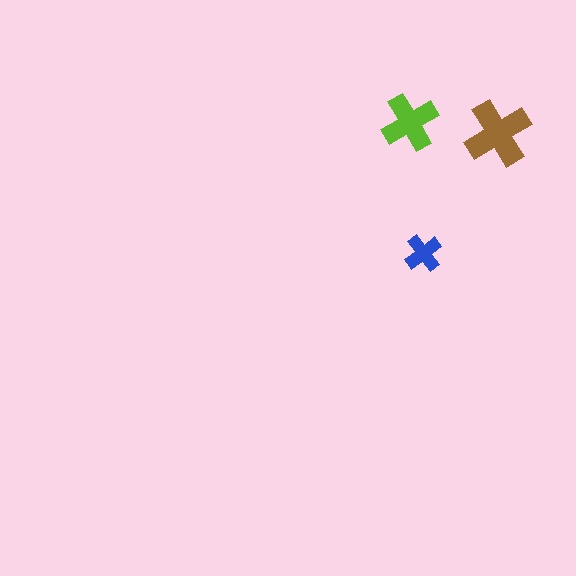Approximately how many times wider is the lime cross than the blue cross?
About 1.5 times wider.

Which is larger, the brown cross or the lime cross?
The brown one.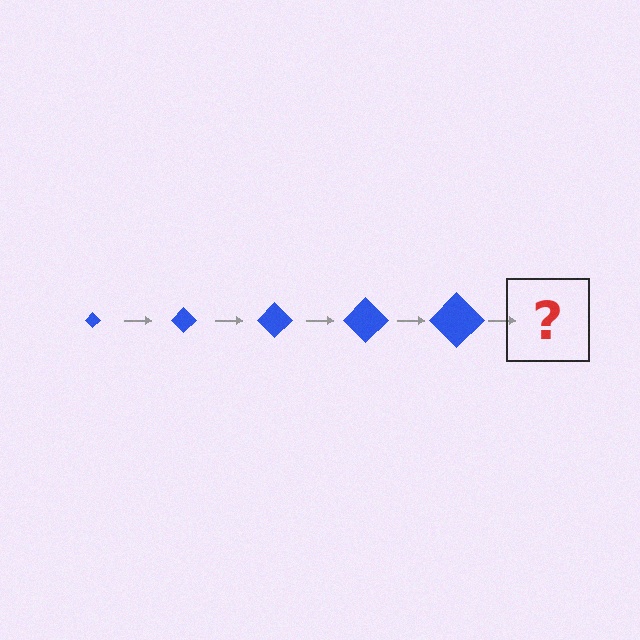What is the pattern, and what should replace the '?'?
The pattern is that the diamond gets progressively larger each step. The '?' should be a blue diamond, larger than the previous one.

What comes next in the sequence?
The next element should be a blue diamond, larger than the previous one.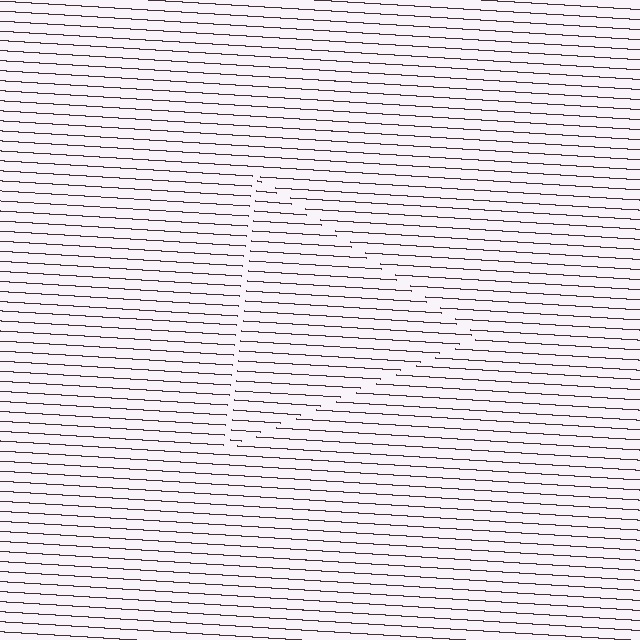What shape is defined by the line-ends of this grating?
An illusory triangle. The interior of the shape contains the same grating, shifted by half a period — the contour is defined by the phase discontinuity where line-ends from the inner and outer gratings abut.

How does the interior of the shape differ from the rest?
The interior of the shape contains the same grating, shifted by half a period — the contour is defined by the phase discontinuity where line-ends from the inner and outer gratings abut.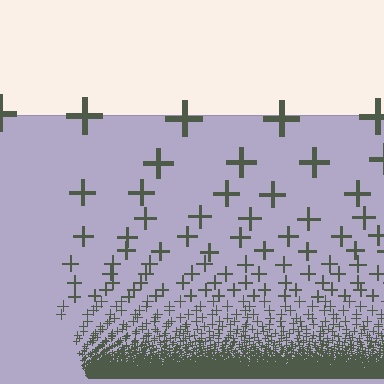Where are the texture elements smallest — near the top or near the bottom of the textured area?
Near the bottom.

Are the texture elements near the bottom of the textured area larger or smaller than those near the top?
Smaller. The gradient is inverted — elements near the bottom are smaller and denser.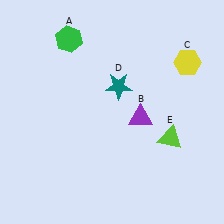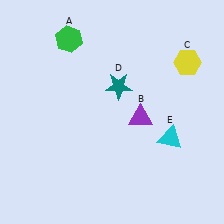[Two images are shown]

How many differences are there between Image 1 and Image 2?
There is 1 difference between the two images.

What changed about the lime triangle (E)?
In Image 1, E is lime. In Image 2, it changed to cyan.